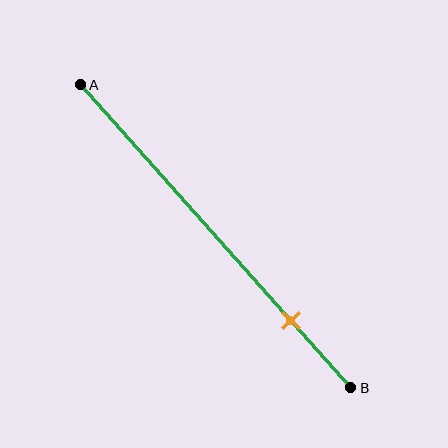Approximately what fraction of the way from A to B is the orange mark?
The orange mark is approximately 80% of the way from A to B.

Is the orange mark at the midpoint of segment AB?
No, the mark is at about 80% from A, not at the 50% midpoint.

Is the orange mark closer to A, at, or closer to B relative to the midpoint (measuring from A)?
The orange mark is closer to point B than the midpoint of segment AB.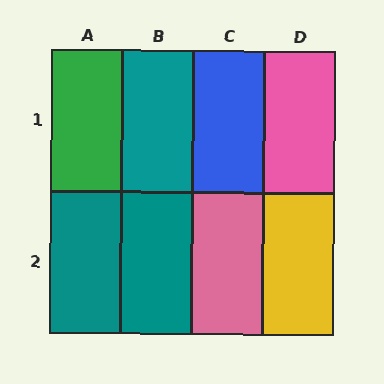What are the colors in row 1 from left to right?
Green, teal, blue, pink.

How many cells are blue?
1 cell is blue.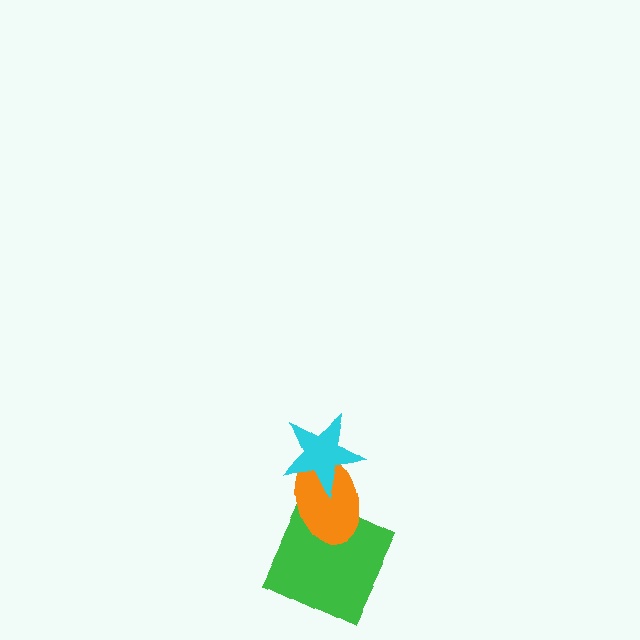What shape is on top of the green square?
The orange ellipse is on top of the green square.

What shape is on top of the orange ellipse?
The cyan star is on top of the orange ellipse.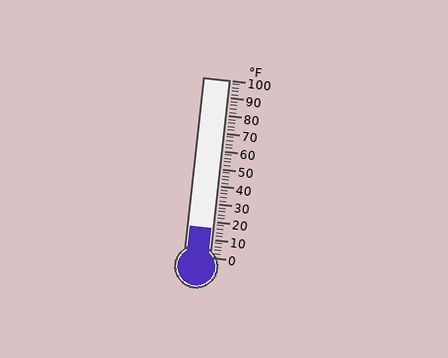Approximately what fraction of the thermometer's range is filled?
The thermometer is filled to approximately 15% of its range.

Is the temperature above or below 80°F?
The temperature is below 80°F.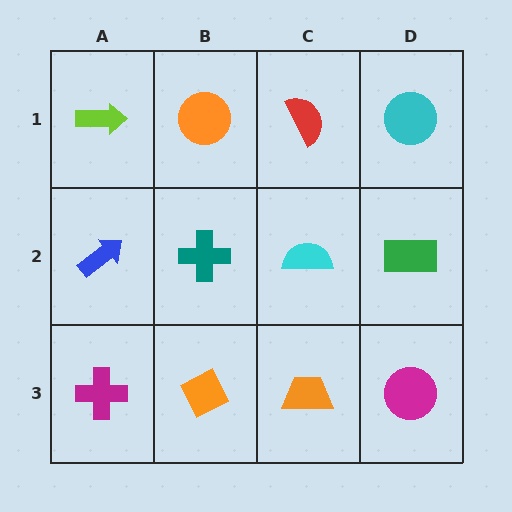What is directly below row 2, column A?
A magenta cross.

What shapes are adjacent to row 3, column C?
A cyan semicircle (row 2, column C), an orange diamond (row 3, column B), a magenta circle (row 3, column D).